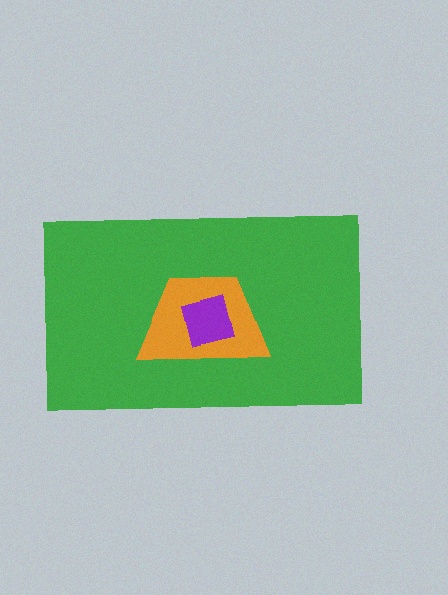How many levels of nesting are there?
3.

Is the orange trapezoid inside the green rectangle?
Yes.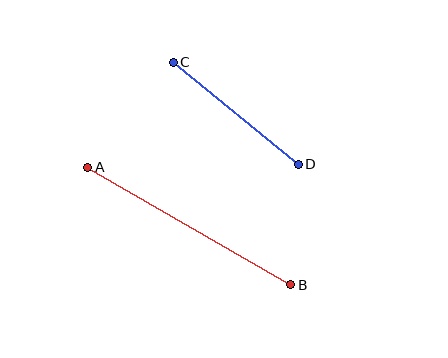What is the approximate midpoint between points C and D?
The midpoint is at approximately (236, 113) pixels.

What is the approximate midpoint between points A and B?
The midpoint is at approximately (189, 226) pixels.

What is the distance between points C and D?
The distance is approximately 162 pixels.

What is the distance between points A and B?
The distance is approximately 235 pixels.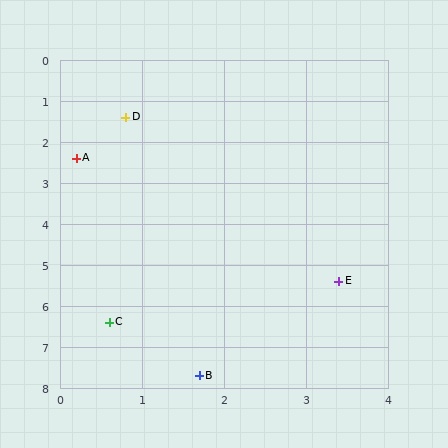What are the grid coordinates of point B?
Point B is at approximately (1.7, 7.7).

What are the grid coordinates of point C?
Point C is at approximately (0.6, 6.4).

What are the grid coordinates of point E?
Point E is at approximately (3.4, 5.4).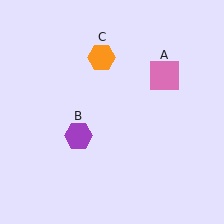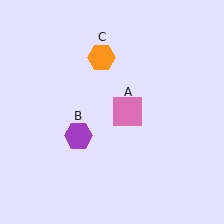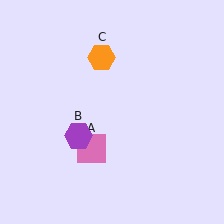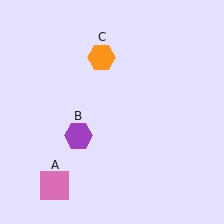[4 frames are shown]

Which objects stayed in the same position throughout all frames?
Purple hexagon (object B) and orange hexagon (object C) remained stationary.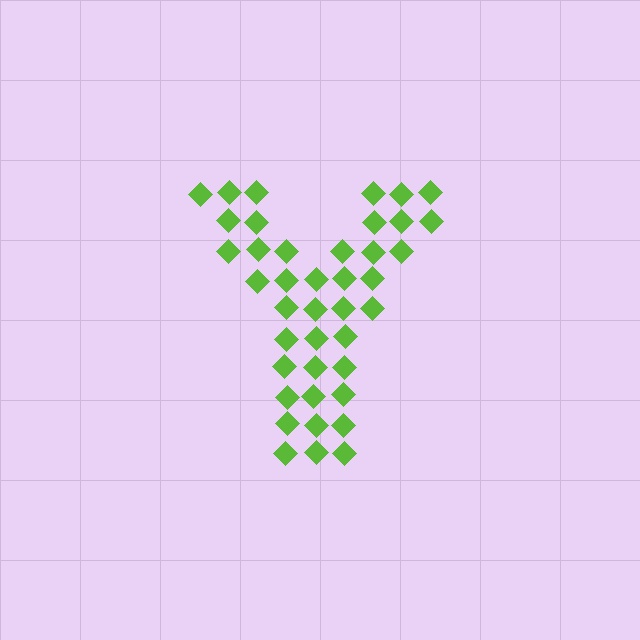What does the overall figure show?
The overall figure shows the letter Y.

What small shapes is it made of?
It is made of small diamonds.